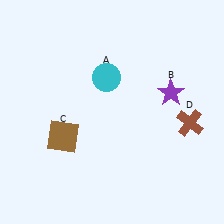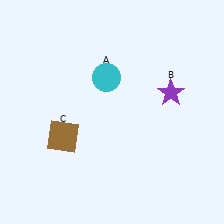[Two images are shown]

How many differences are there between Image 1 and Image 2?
There is 1 difference between the two images.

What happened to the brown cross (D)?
The brown cross (D) was removed in Image 2. It was in the bottom-right area of Image 1.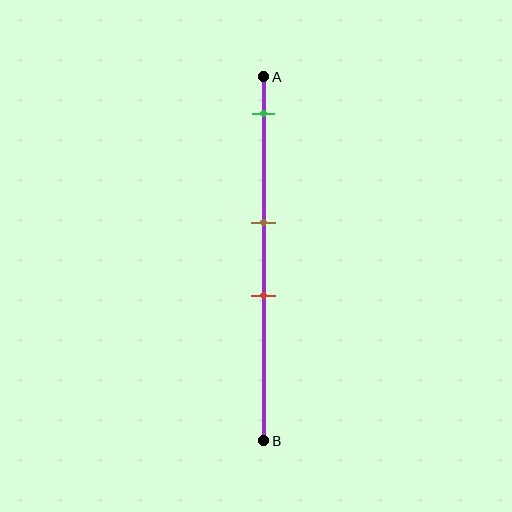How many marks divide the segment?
There are 3 marks dividing the segment.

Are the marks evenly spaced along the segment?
No, the marks are not evenly spaced.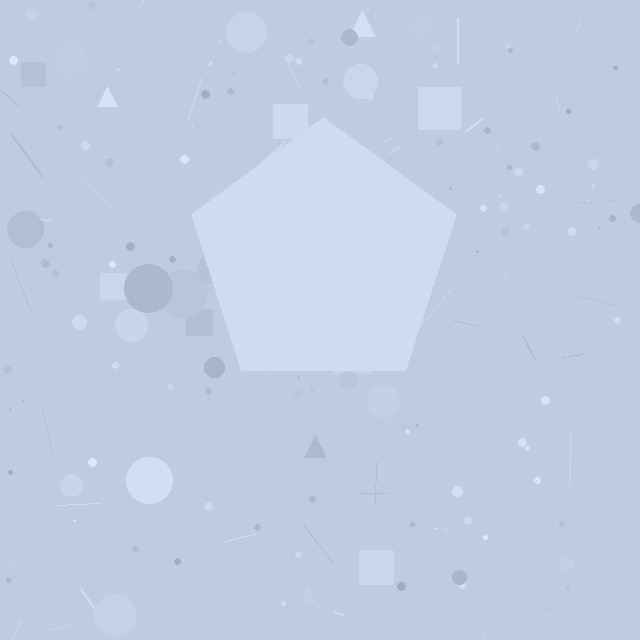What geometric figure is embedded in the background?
A pentagon is embedded in the background.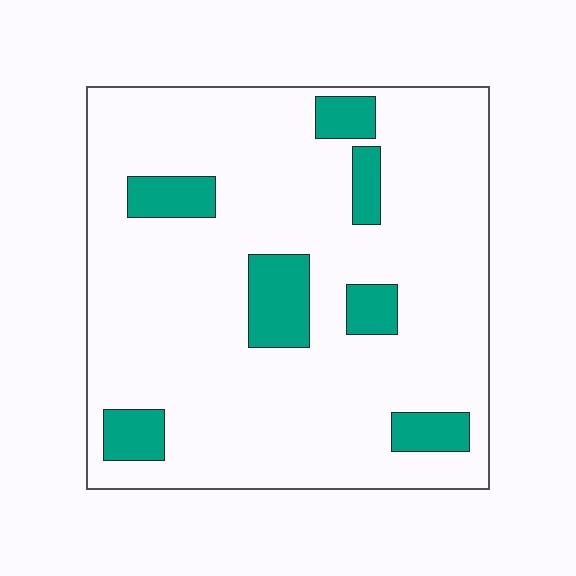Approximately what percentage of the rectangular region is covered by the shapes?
Approximately 15%.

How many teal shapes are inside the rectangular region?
7.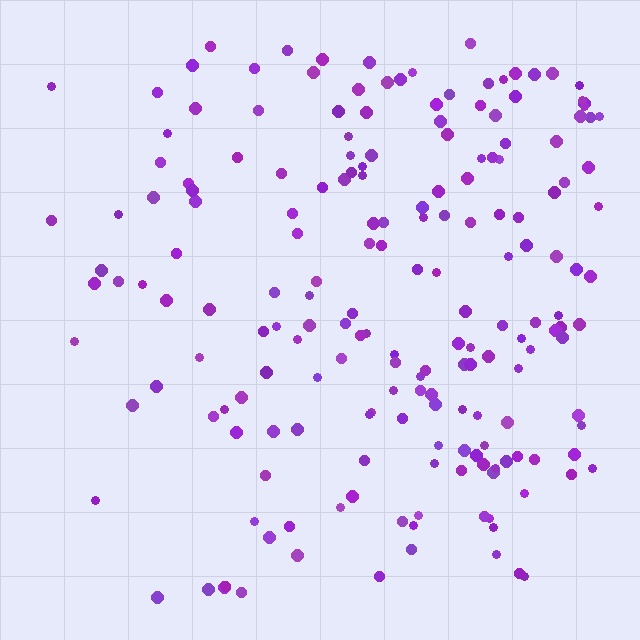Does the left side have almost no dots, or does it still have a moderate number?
Still a moderate number, just noticeably fewer than the right.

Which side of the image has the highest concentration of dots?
The right.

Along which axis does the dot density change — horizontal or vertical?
Horizontal.